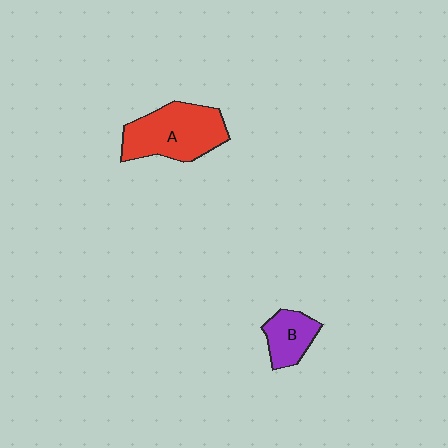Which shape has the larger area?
Shape A (red).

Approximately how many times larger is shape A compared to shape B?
Approximately 2.1 times.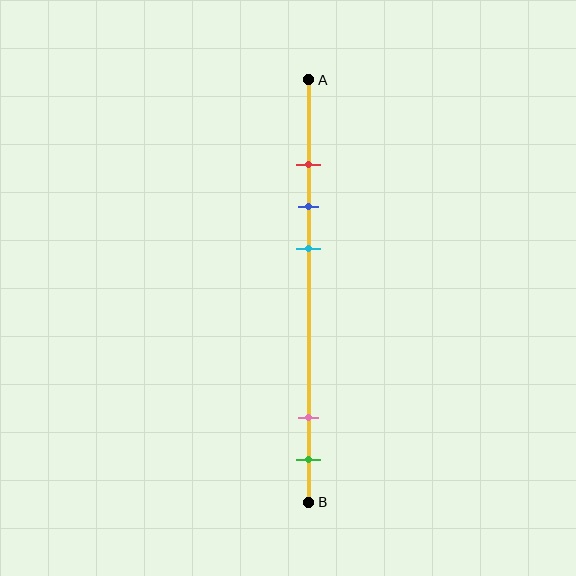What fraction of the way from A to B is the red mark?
The red mark is approximately 20% (0.2) of the way from A to B.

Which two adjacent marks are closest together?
The red and blue marks are the closest adjacent pair.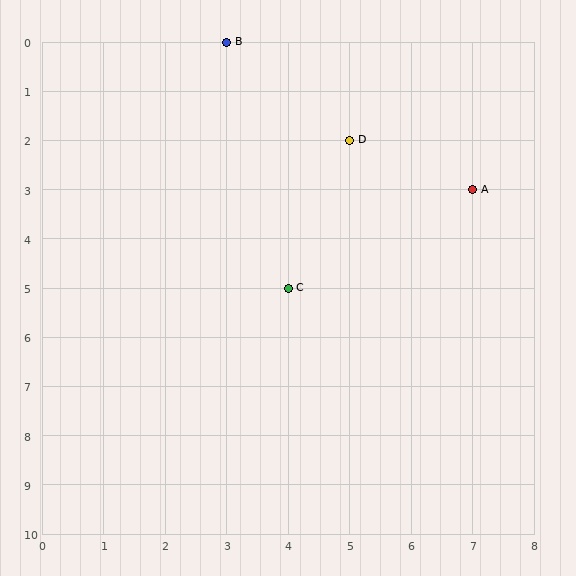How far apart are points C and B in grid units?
Points C and B are 1 column and 5 rows apart (about 5.1 grid units diagonally).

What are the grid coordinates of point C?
Point C is at grid coordinates (4, 5).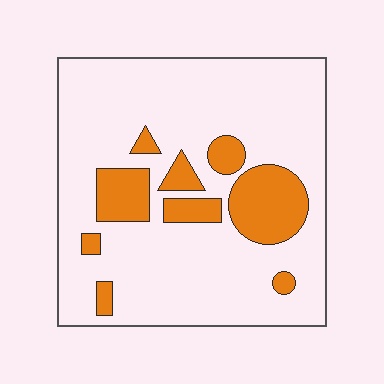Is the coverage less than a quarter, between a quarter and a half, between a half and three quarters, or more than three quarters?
Less than a quarter.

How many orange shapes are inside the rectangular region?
9.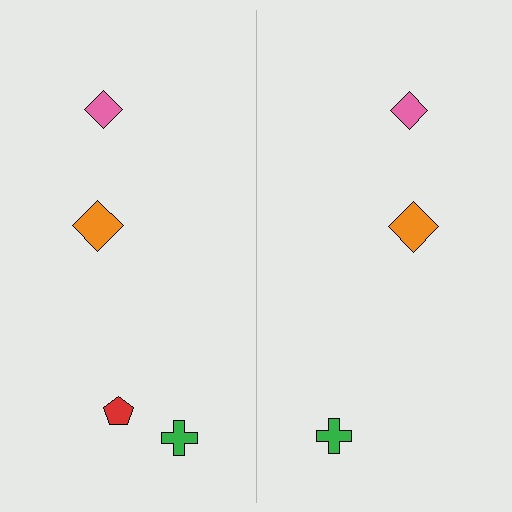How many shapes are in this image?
There are 7 shapes in this image.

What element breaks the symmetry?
A red pentagon is missing from the right side.